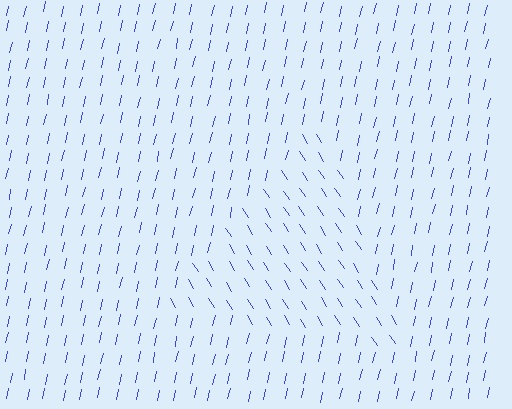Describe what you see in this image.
The image is filled with small blue line segments. A triangle region in the image has lines oriented differently from the surrounding lines, creating a visible texture boundary.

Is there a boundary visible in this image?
Yes, there is a texture boundary formed by a change in line orientation.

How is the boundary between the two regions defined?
The boundary is defined purely by a change in line orientation (approximately 45 degrees difference). All lines are the same color and thickness.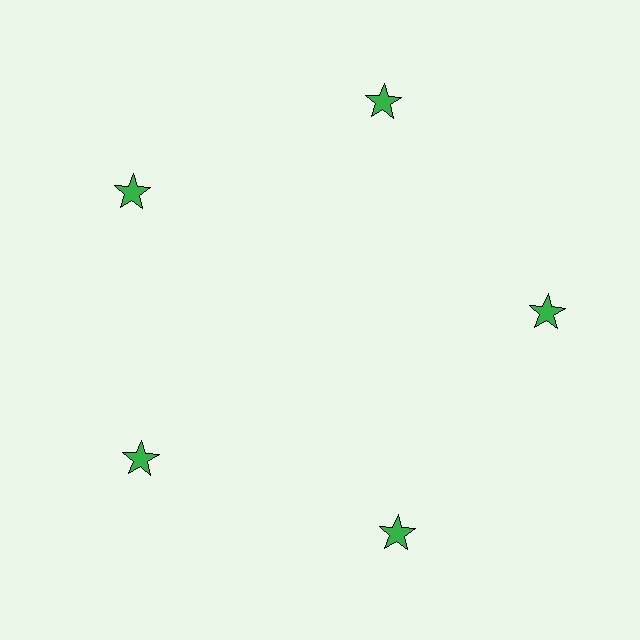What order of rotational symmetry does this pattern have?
This pattern has 5-fold rotational symmetry.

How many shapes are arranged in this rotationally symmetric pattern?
There are 5 shapes, arranged in 5 groups of 1.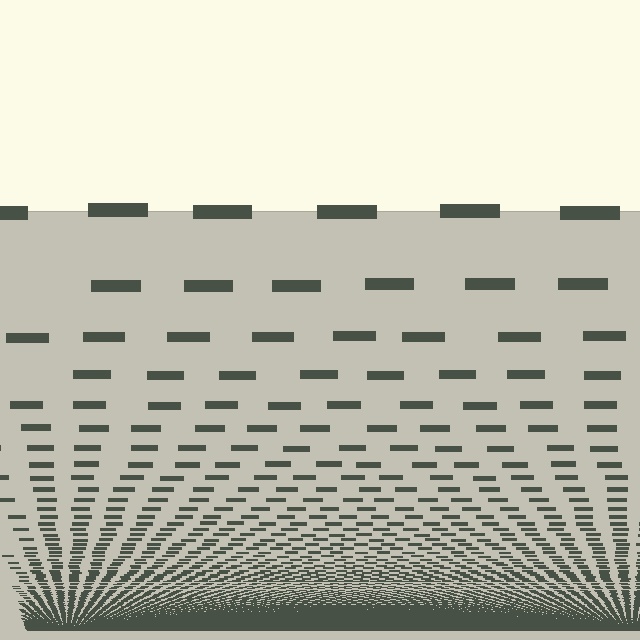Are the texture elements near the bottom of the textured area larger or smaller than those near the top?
Smaller. The gradient is inverted — elements near the bottom are smaller and denser.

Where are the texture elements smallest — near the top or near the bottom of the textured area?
Near the bottom.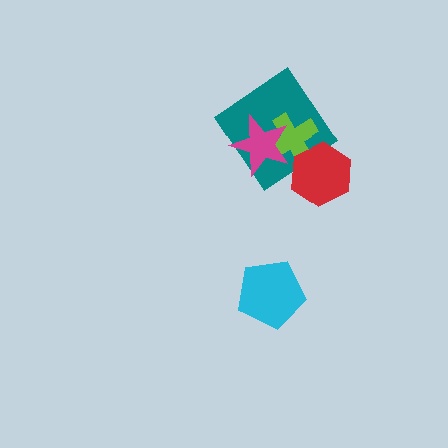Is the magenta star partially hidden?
No, no other shape covers it.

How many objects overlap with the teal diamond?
3 objects overlap with the teal diamond.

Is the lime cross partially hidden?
Yes, it is partially covered by another shape.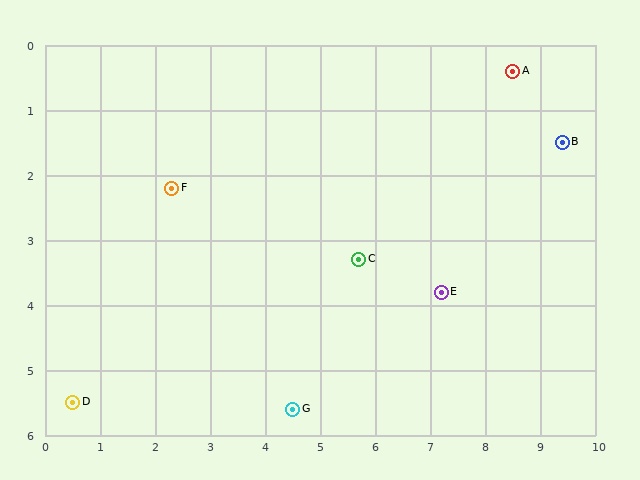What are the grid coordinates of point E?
Point E is at approximately (7.2, 3.8).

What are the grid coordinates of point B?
Point B is at approximately (9.4, 1.5).